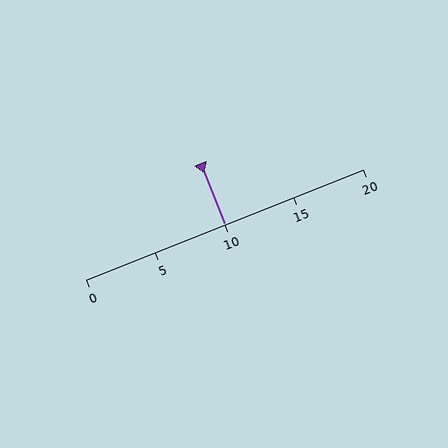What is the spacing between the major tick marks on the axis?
The major ticks are spaced 5 apart.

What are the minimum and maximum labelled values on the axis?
The axis runs from 0 to 20.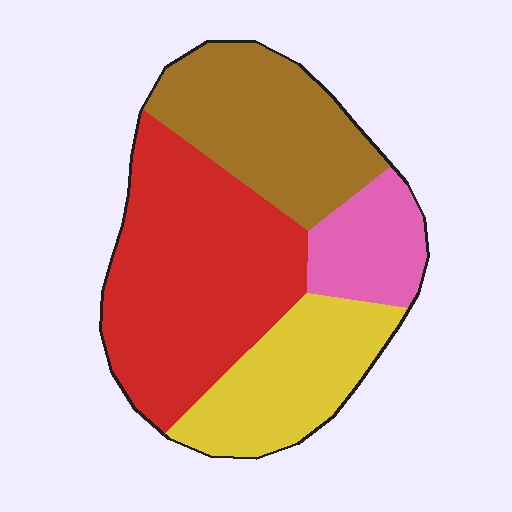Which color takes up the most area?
Red, at roughly 40%.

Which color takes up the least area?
Pink, at roughly 10%.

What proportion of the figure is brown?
Brown covers around 25% of the figure.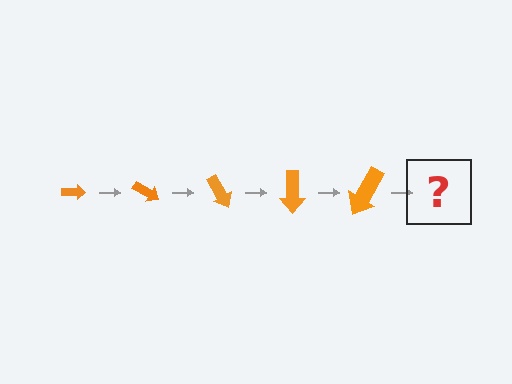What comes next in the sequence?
The next element should be an arrow, larger than the previous one and rotated 150 degrees from the start.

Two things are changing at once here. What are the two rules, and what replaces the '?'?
The two rules are that the arrow grows larger each step and it rotates 30 degrees each step. The '?' should be an arrow, larger than the previous one and rotated 150 degrees from the start.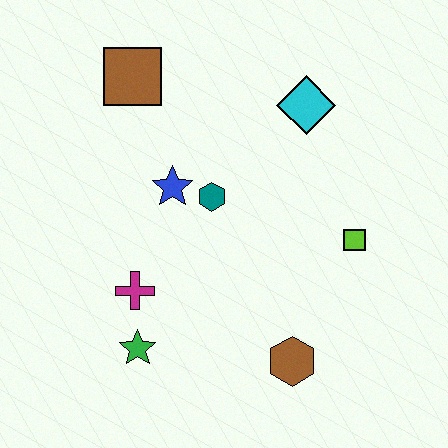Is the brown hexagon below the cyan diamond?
Yes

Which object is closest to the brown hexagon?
The lime square is closest to the brown hexagon.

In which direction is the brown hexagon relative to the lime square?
The brown hexagon is below the lime square.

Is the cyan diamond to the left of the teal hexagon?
No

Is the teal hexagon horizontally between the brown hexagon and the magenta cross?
Yes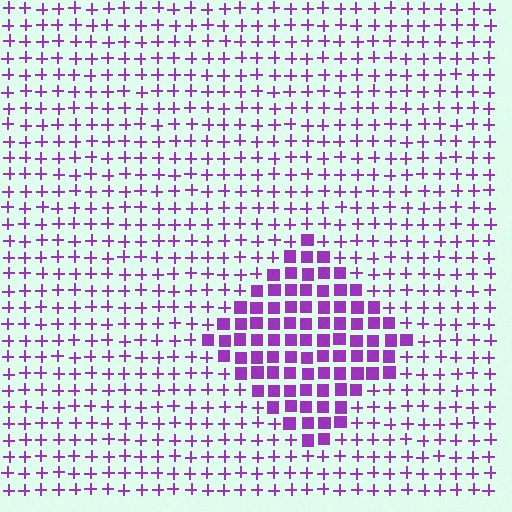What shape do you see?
I see a diamond.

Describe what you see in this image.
The image is filled with small purple elements arranged in a uniform grid. A diamond-shaped region contains squares, while the surrounding area contains plus signs. The boundary is defined purely by the change in element shape.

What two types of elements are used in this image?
The image uses squares inside the diamond region and plus signs outside it.